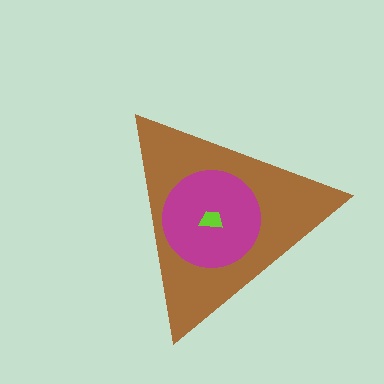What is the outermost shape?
The brown triangle.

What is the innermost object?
The lime trapezoid.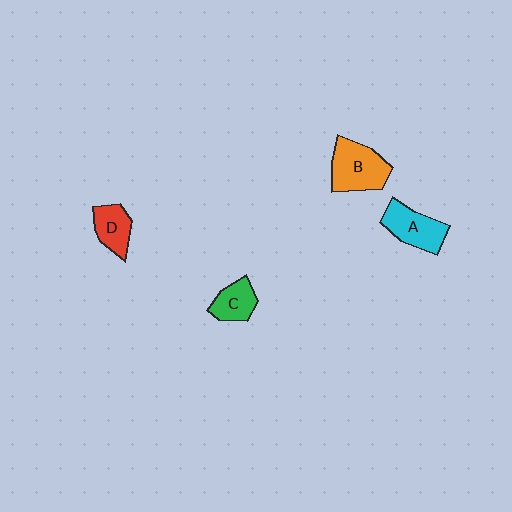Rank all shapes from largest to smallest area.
From largest to smallest: B (orange), A (cyan), D (red), C (green).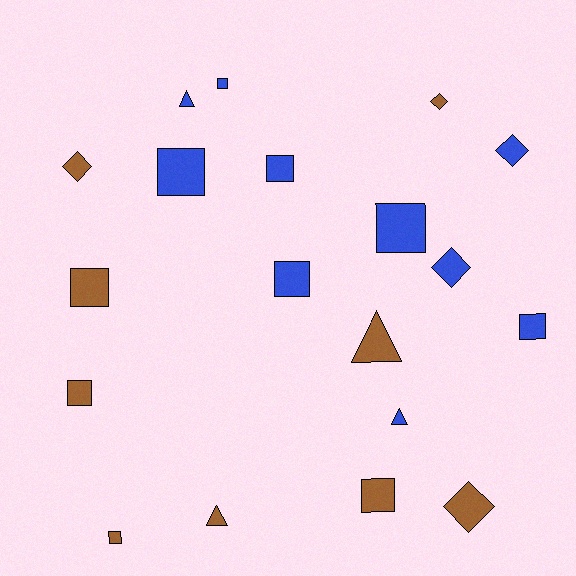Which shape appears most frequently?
Square, with 10 objects.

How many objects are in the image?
There are 19 objects.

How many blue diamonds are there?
There are 2 blue diamonds.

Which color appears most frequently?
Blue, with 10 objects.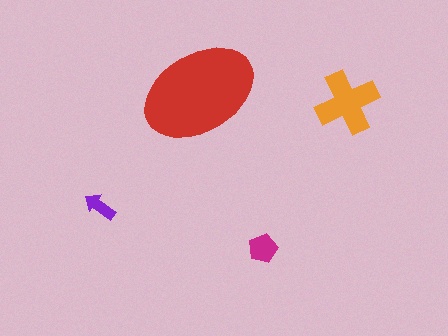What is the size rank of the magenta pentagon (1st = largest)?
3rd.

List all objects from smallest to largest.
The purple arrow, the magenta pentagon, the orange cross, the red ellipse.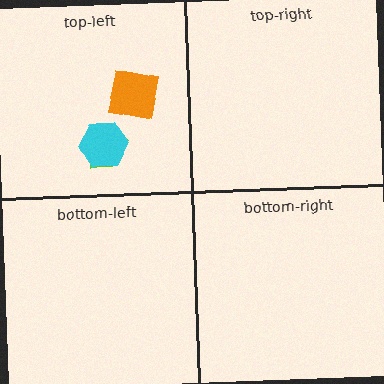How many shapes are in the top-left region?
3.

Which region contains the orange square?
The top-left region.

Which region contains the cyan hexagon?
The top-left region.